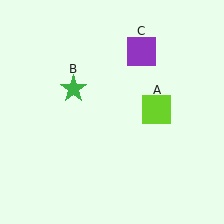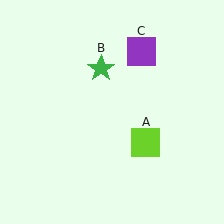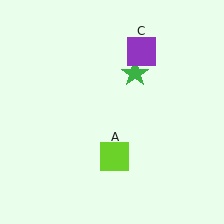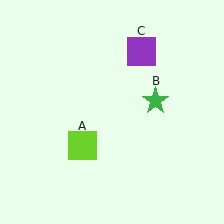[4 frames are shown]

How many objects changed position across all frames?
2 objects changed position: lime square (object A), green star (object B).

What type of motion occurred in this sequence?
The lime square (object A), green star (object B) rotated clockwise around the center of the scene.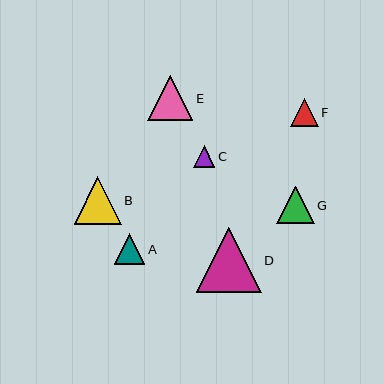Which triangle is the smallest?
Triangle C is the smallest with a size of approximately 22 pixels.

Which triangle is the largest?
Triangle D is the largest with a size of approximately 65 pixels.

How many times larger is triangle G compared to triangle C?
Triangle G is approximately 1.7 times the size of triangle C.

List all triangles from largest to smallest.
From largest to smallest: D, B, E, G, A, F, C.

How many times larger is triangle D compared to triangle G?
Triangle D is approximately 1.7 times the size of triangle G.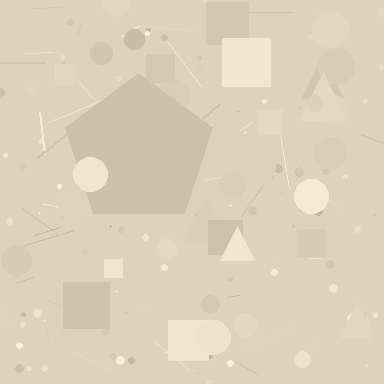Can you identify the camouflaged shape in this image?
The camouflaged shape is a pentagon.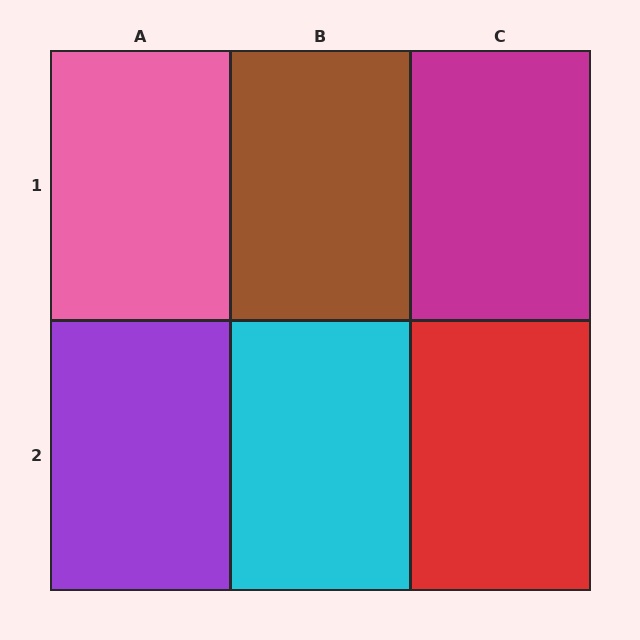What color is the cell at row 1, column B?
Brown.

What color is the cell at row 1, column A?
Pink.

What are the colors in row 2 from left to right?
Purple, cyan, red.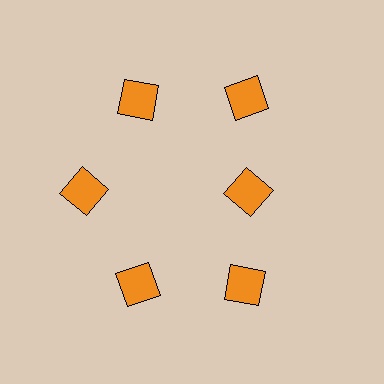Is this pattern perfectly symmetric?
No. The 6 orange diamonds are arranged in a ring, but one element near the 3 o'clock position is pulled inward toward the center, breaking the 6-fold rotational symmetry.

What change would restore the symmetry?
The symmetry would be restored by moving it outward, back onto the ring so that all 6 diamonds sit at equal angles and equal distance from the center.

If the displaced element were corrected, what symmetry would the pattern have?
It would have 6-fold rotational symmetry — the pattern would map onto itself every 60 degrees.